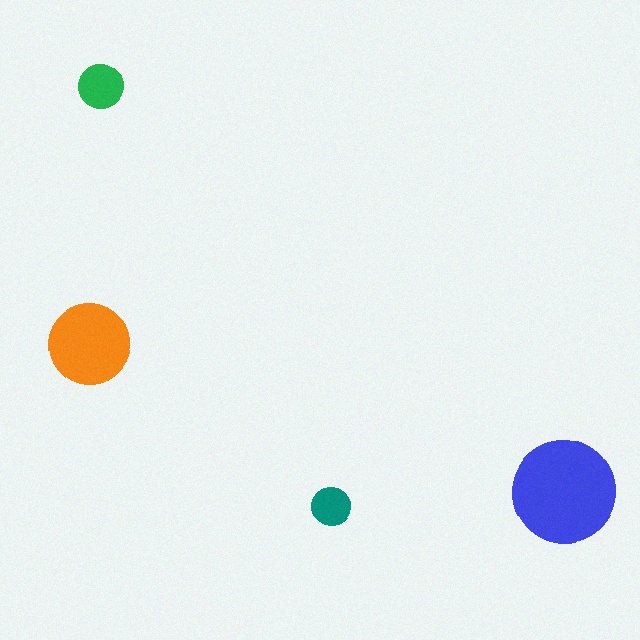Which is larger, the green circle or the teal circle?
The green one.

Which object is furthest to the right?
The blue circle is rightmost.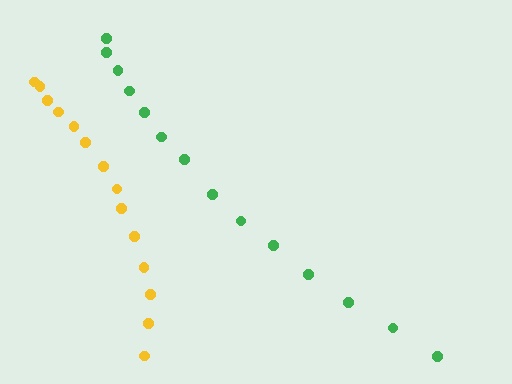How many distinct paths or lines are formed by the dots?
There are 2 distinct paths.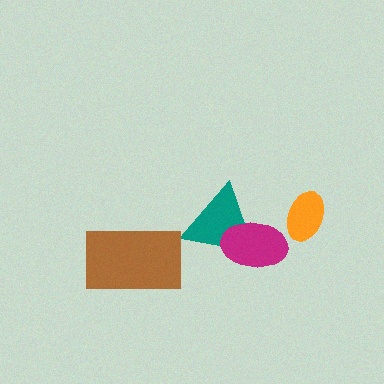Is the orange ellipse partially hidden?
No, no other shape covers it.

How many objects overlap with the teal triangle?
1 object overlaps with the teal triangle.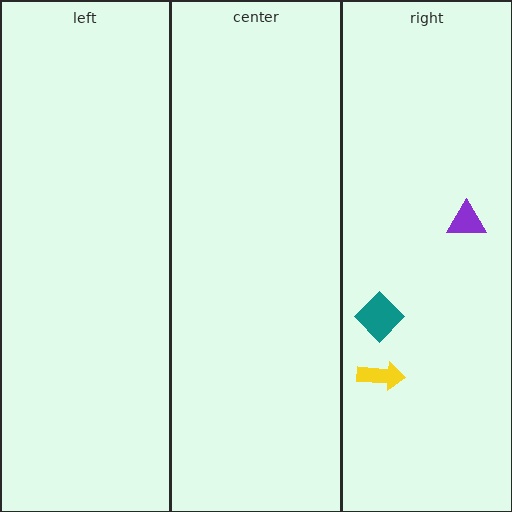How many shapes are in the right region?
3.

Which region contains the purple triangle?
The right region.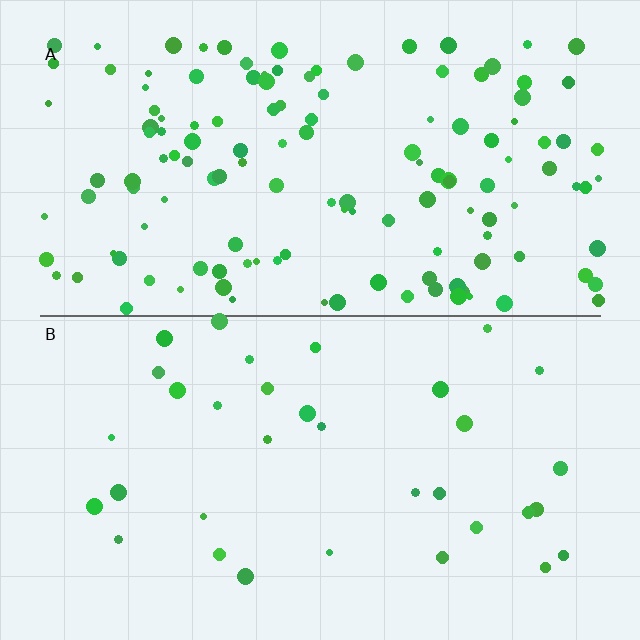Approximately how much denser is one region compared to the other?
Approximately 3.9× — region A over region B.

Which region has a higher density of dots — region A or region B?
A (the top).